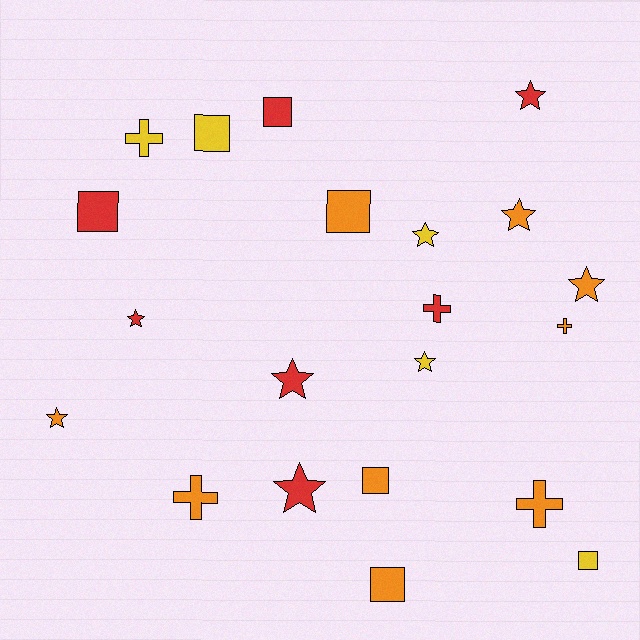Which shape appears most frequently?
Star, with 9 objects.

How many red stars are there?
There are 4 red stars.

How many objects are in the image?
There are 21 objects.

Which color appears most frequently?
Orange, with 9 objects.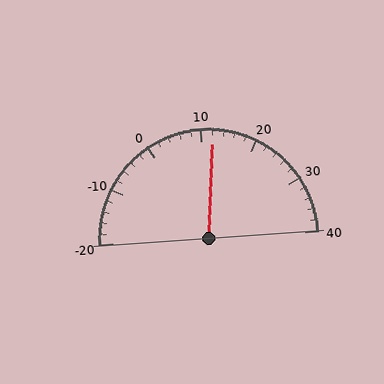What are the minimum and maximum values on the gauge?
The gauge ranges from -20 to 40.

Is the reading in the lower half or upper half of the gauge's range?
The reading is in the upper half of the range (-20 to 40).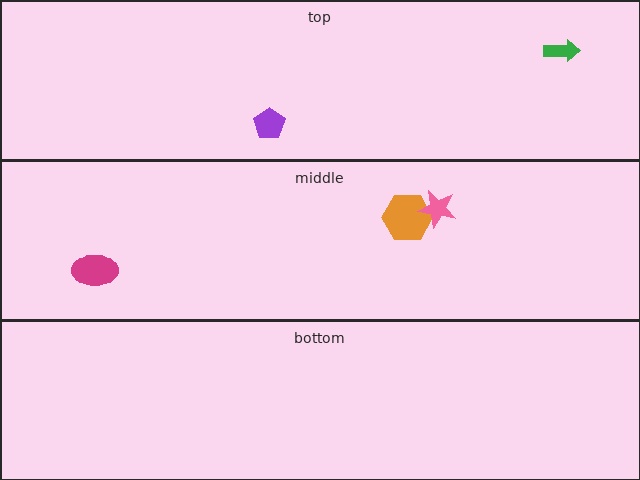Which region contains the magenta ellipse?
The middle region.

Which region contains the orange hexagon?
The middle region.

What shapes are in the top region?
The green arrow, the purple pentagon.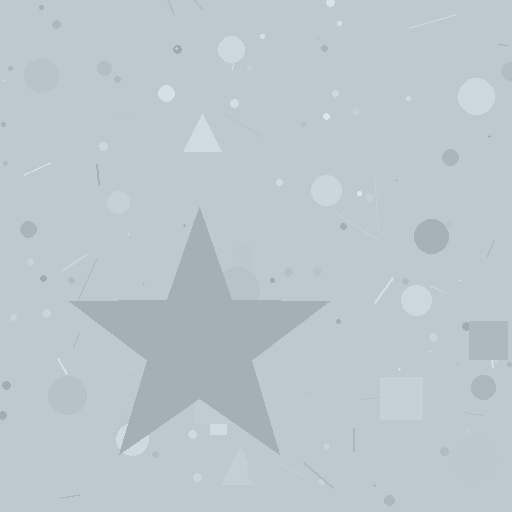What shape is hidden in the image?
A star is hidden in the image.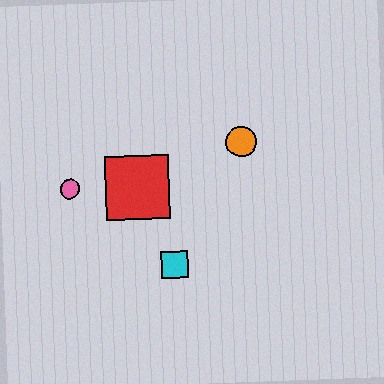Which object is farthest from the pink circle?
The orange circle is farthest from the pink circle.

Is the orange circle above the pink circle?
Yes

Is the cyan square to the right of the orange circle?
No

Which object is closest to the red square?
The pink circle is closest to the red square.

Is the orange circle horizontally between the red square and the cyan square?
No